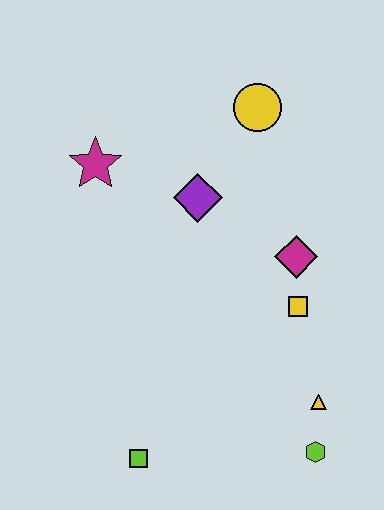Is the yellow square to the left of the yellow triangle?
Yes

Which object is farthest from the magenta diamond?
The lime square is farthest from the magenta diamond.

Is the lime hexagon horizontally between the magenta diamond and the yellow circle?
No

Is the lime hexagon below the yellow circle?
Yes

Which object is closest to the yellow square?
The magenta diamond is closest to the yellow square.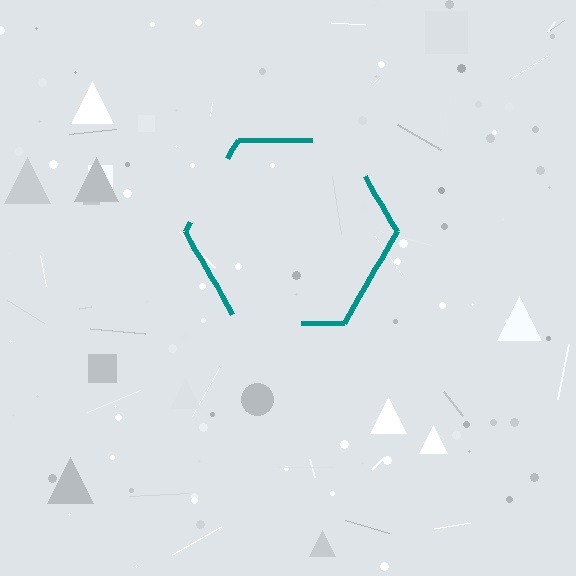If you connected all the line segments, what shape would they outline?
They would outline a hexagon.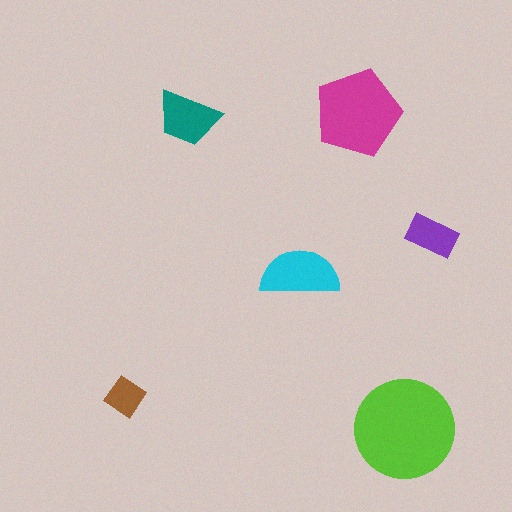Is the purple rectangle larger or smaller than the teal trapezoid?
Smaller.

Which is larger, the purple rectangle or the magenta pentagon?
The magenta pentagon.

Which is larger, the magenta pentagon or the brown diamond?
The magenta pentagon.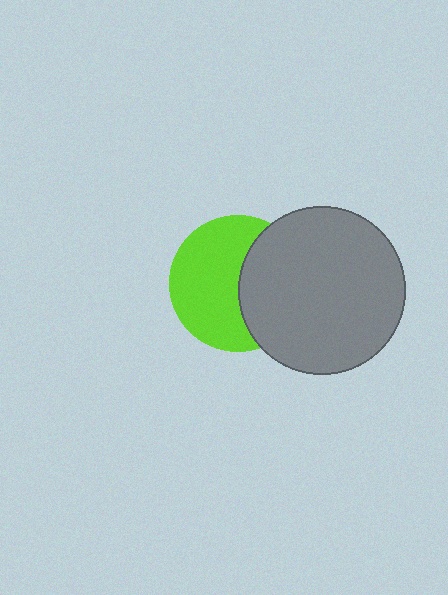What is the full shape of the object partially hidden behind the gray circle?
The partially hidden object is a lime circle.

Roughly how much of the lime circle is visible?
About half of it is visible (roughly 59%).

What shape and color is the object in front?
The object in front is a gray circle.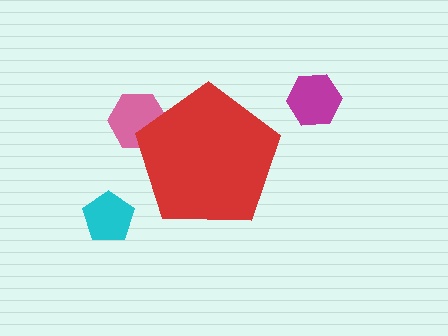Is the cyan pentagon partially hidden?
No, the cyan pentagon is fully visible.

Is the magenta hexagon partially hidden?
No, the magenta hexagon is fully visible.